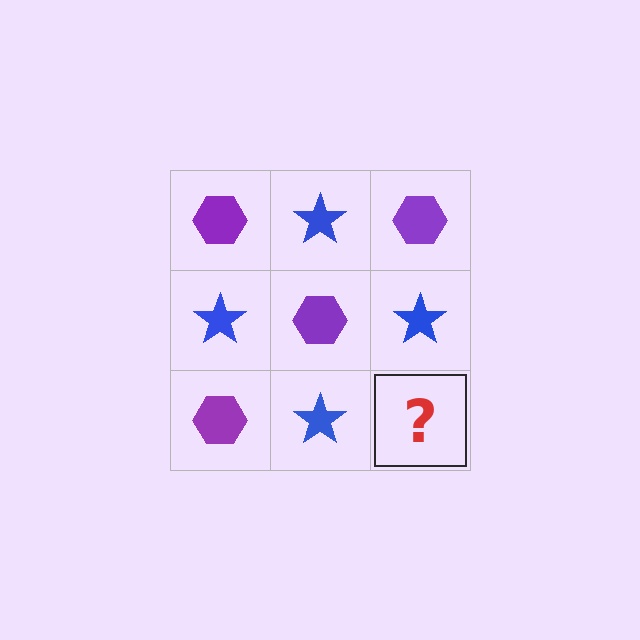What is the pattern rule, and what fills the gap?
The rule is that it alternates purple hexagon and blue star in a checkerboard pattern. The gap should be filled with a purple hexagon.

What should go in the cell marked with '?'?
The missing cell should contain a purple hexagon.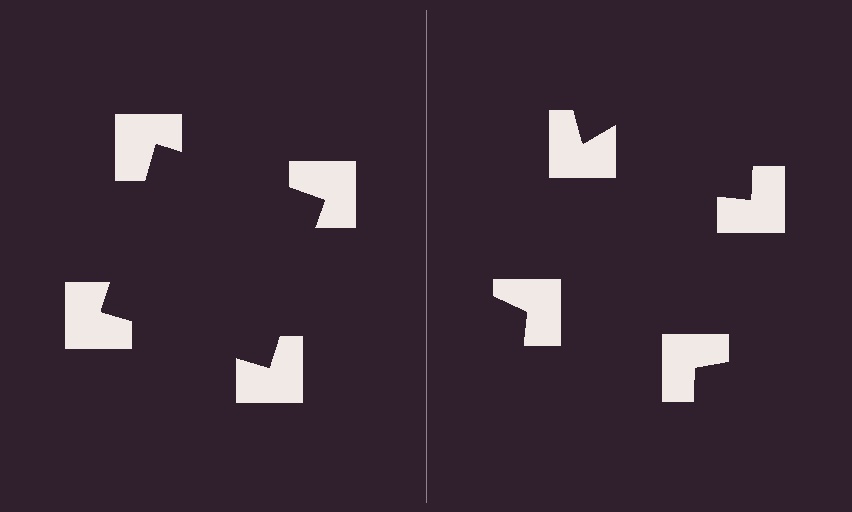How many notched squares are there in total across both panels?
8 — 4 on each side.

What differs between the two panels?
The notched squares are positioned identically on both sides; only the wedge orientations differ. On the left they align to a square; on the right they are misaligned.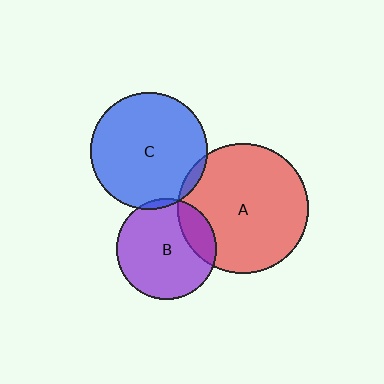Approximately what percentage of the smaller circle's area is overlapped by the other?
Approximately 5%.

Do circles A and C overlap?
Yes.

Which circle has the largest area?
Circle A (red).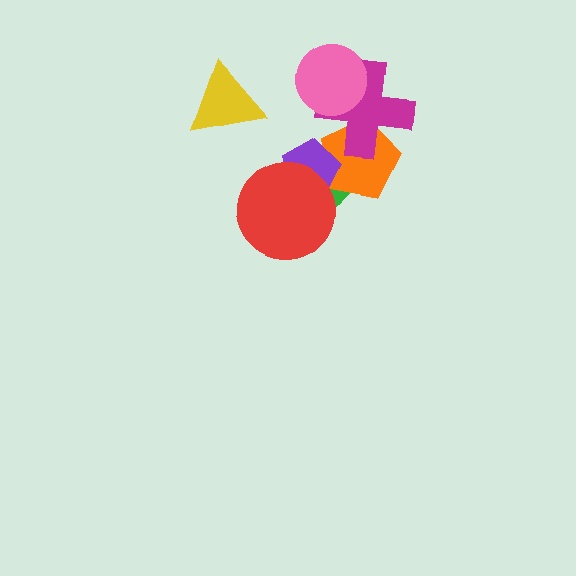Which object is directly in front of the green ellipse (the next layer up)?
The orange pentagon is directly in front of the green ellipse.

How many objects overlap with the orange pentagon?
3 objects overlap with the orange pentagon.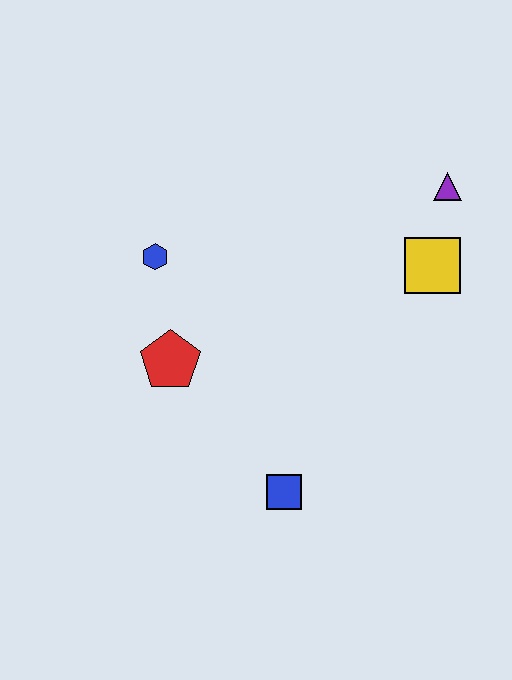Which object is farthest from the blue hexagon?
The purple triangle is farthest from the blue hexagon.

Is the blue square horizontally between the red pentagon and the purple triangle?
Yes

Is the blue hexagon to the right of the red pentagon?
No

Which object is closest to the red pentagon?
The blue hexagon is closest to the red pentagon.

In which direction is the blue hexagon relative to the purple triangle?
The blue hexagon is to the left of the purple triangle.